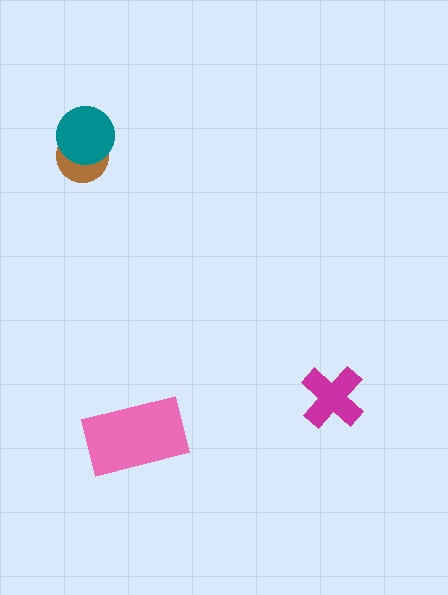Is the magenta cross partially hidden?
No, no other shape covers it.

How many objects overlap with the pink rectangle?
0 objects overlap with the pink rectangle.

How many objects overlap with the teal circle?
1 object overlaps with the teal circle.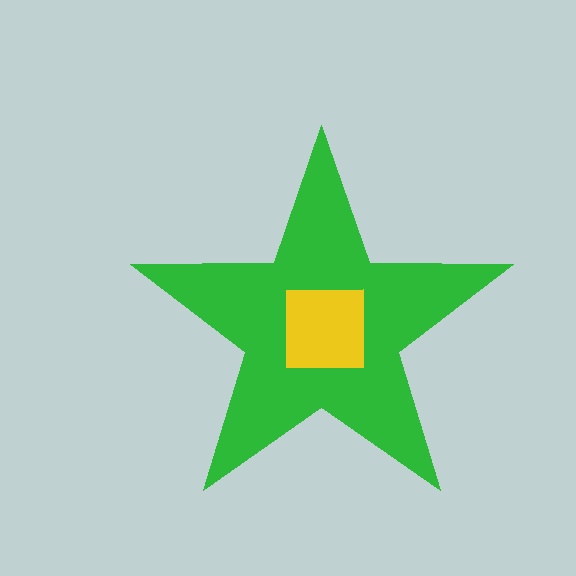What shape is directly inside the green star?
The yellow square.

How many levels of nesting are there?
2.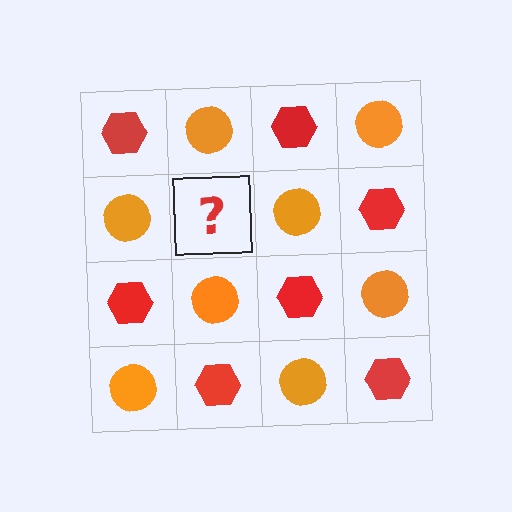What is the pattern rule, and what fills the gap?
The rule is that it alternates red hexagon and orange circle in a checkerboard pattern. The gap should be filled with a red hexagon.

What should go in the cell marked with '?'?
The missing cell should contain a red hexagon.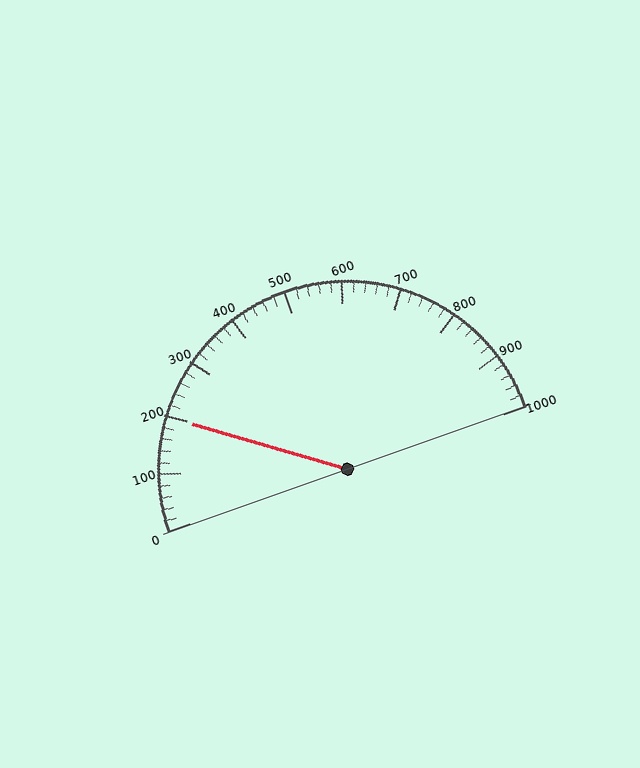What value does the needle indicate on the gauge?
The needle indicates approximately 200.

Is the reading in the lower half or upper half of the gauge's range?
The reading is in the lower half of the range (0 to 1000).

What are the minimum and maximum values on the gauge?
The gauge ranges from 0 to 1000.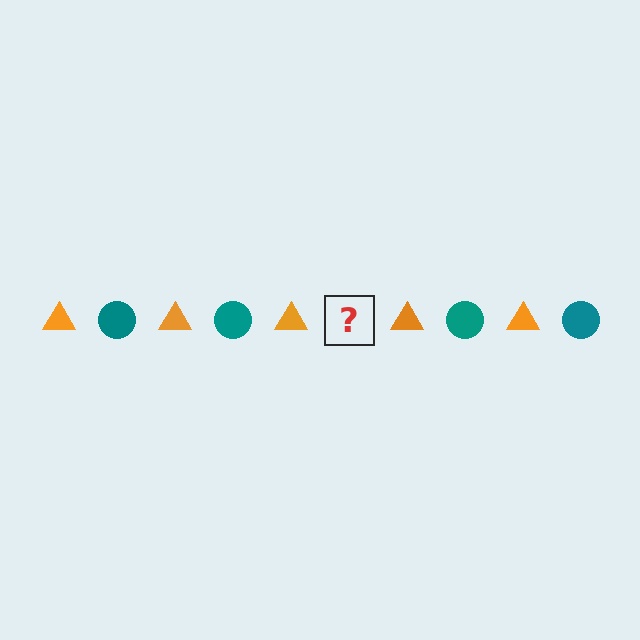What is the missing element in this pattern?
The missing element is a teal circle.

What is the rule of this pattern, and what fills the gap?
The rule is that the pattern alternates between orange triangle and teal circle. The gap should be filled with a teal circle.